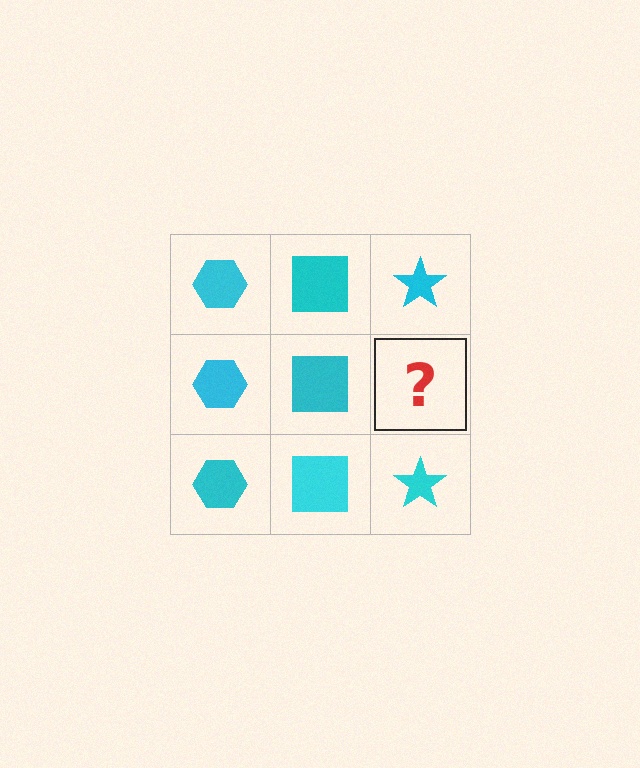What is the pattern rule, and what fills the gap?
The rule is that each column has a consistent shape. The gap should be filled with a cyan star.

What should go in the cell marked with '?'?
The missing cell should contain a cyan star.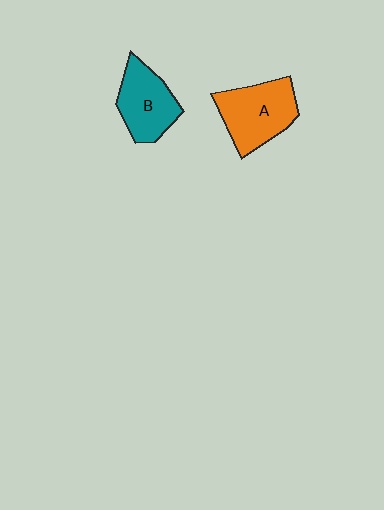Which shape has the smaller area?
Shape B (teal).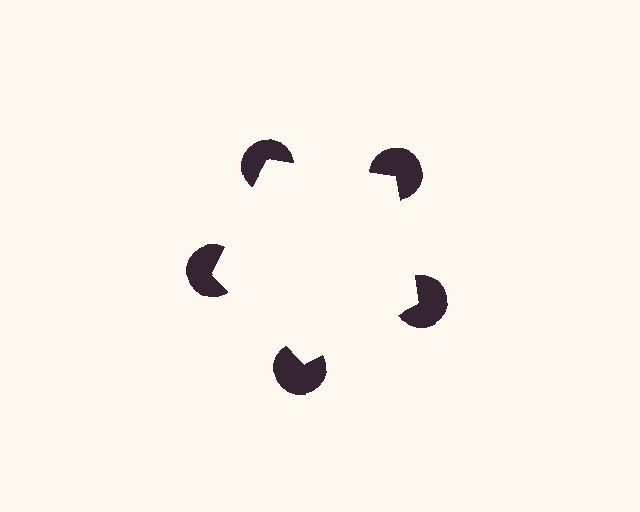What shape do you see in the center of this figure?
An illusory pentagon — its edges are inferred from the aligned wedge cuts in the pac-man discs, not physically drawn.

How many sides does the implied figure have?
5 sides.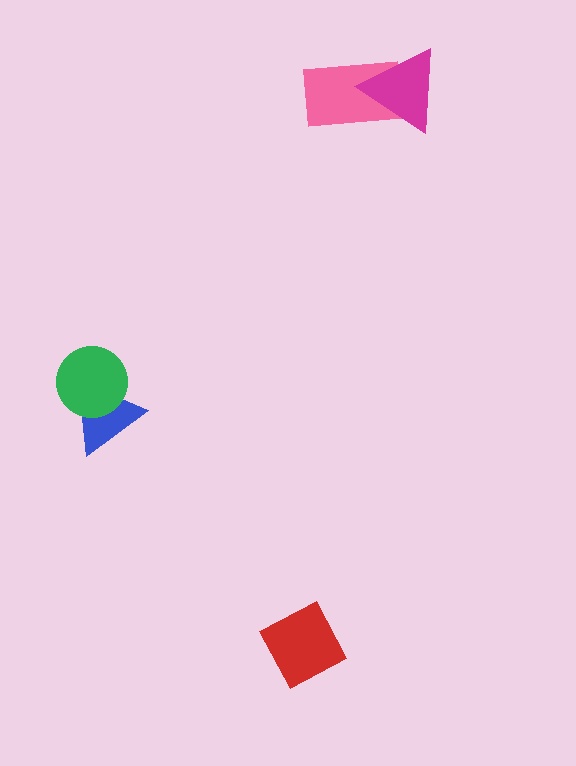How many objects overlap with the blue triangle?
1 object overlaps with the blue triangle.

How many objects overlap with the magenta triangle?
1 object overlaps with the magenta triangle.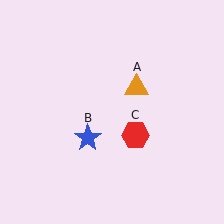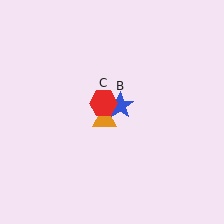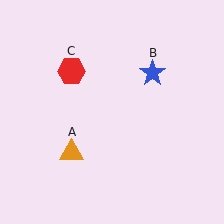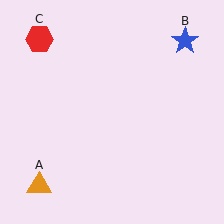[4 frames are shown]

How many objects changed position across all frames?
3 objects changed position: orange triangle (object A), blue star (object B), red hexagon (object C).